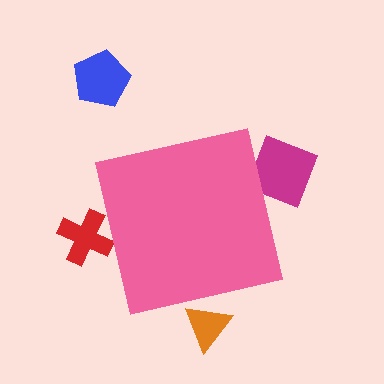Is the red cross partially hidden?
Yes, the red cross is partially hidden behind the pink square.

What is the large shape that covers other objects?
A pink square.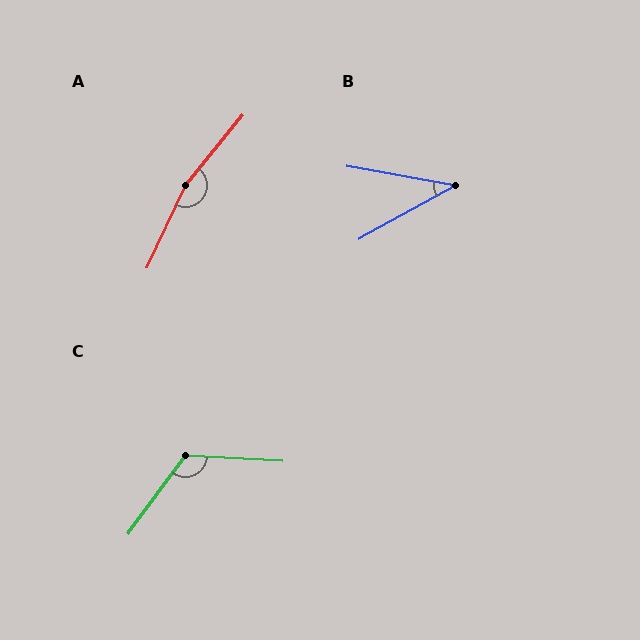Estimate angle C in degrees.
Approximately 123 degrees.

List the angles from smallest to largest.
B (39°), C (123°), A (166°).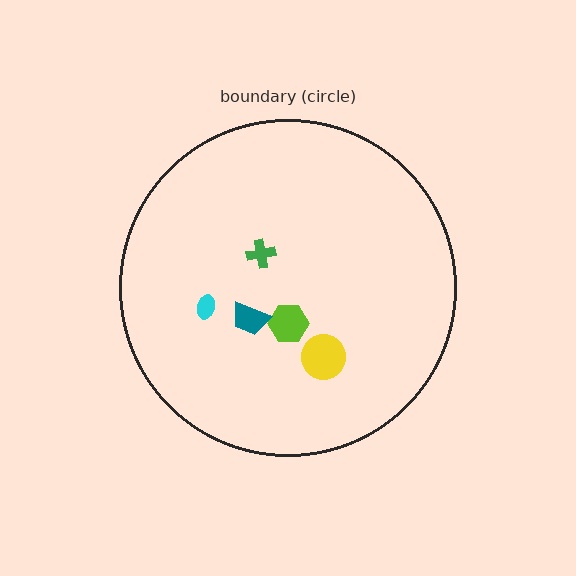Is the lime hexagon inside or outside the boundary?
Inside.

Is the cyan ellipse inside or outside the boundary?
Inside.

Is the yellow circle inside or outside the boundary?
Inside.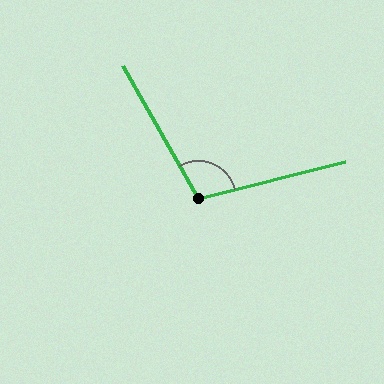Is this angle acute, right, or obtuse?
It is obtuse.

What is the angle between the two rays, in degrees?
Approximately 105 degrees.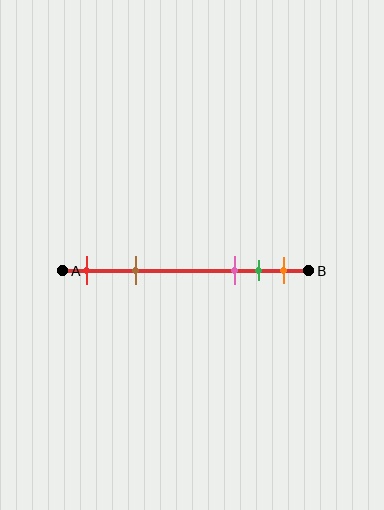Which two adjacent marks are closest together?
The green and orange marks are the closest adjacent pair.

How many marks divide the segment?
There are 5 marks dividing the segment.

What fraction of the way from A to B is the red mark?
The red mark is approximately 10% (0.1) of the way from A to B.